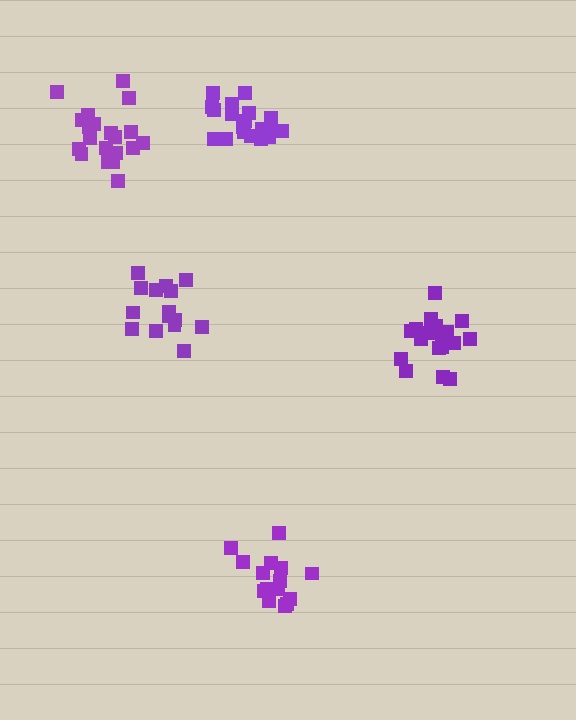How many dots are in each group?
Group 1: 20 dots, Group 2: 20 dots, Group 3: 15 dots, Group 4: 15 dots, Group 5: 20 dots (90 total).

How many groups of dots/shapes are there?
There are 5 groups.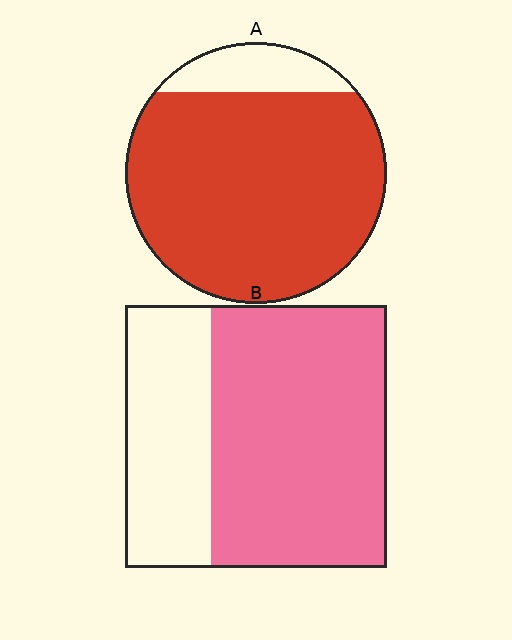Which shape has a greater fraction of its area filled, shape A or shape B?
Shape A.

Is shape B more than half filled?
Yes.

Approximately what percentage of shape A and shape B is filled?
A is approximately 85% and B is approximately 65%.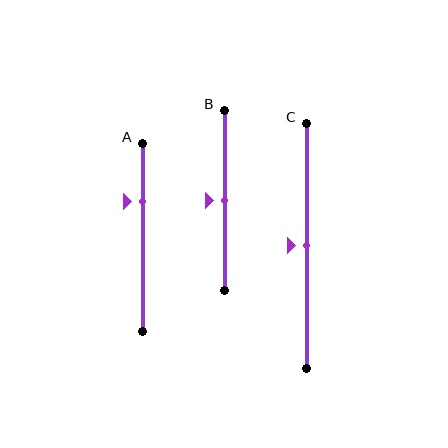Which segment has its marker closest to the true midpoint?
Segment B has its marker closest to the true midpoint.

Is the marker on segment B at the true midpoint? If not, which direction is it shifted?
Yes, the marker on segment B is at the true midpoint.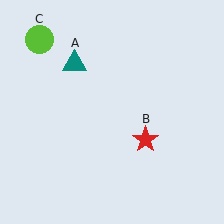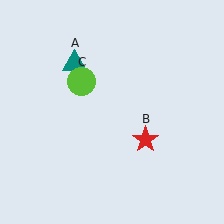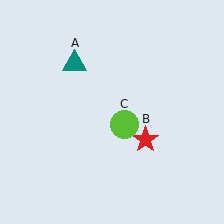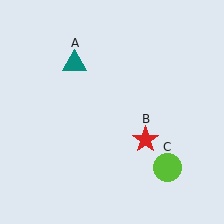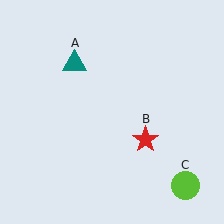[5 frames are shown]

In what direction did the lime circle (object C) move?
The lime circle (object C) moved down and to the right.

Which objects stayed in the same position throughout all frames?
Teal triangle (object A) and red star (object B) remained stationary.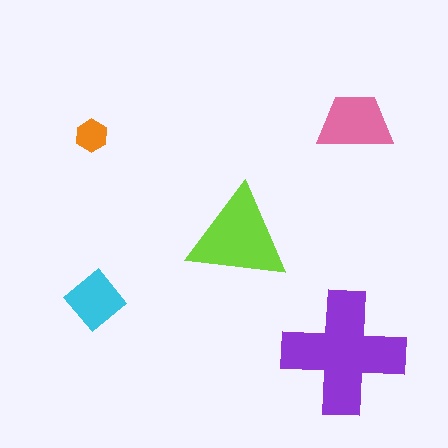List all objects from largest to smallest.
The purple cross, the lime triangle, the pink trapezoid, the cyan diamond, the orange hexagon.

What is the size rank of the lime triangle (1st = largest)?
2nd.